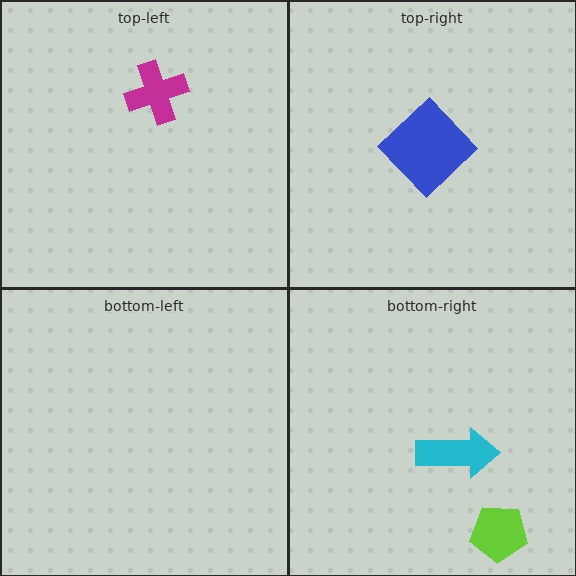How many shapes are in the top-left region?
1.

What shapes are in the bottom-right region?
The lime pentagon, the cyan arrow.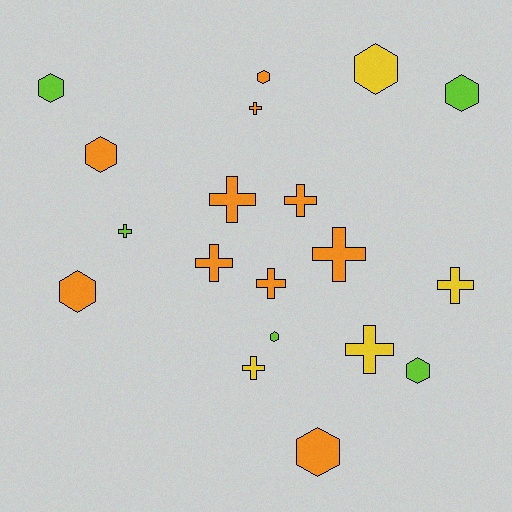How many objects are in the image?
There are 19 objects.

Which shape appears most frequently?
Cross, with 10 objects.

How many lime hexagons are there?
There are 4 lime hexagons.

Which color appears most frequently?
Orange, with 10 objects.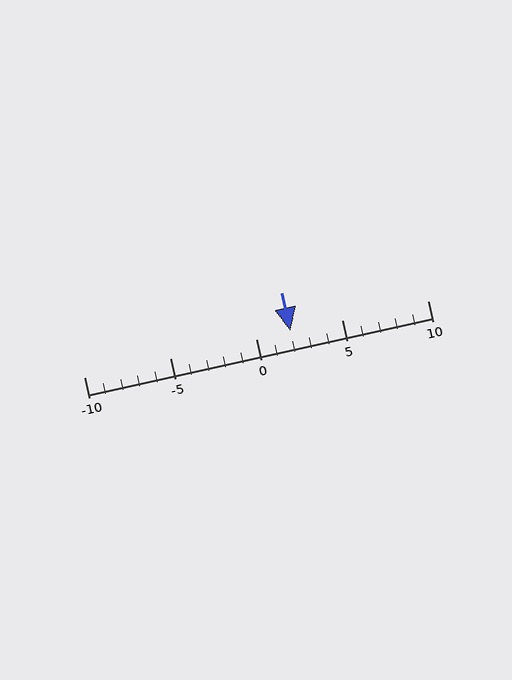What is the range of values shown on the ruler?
The ruler shows values from -10 to 10.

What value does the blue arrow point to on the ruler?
The blue arrow points to approximately 2.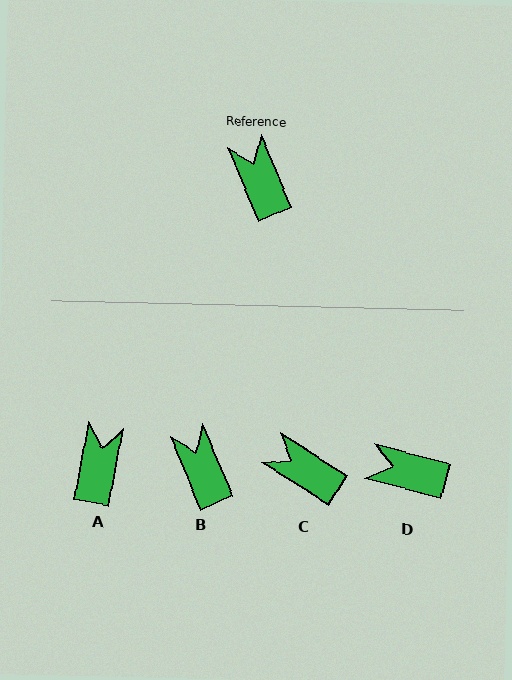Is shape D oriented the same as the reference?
No, it is off by about 52 degrees.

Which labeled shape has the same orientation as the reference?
B.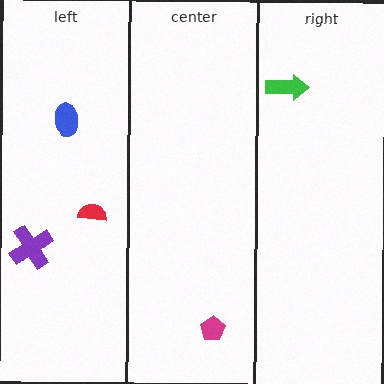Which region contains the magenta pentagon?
The center region.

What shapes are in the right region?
The green arrow.